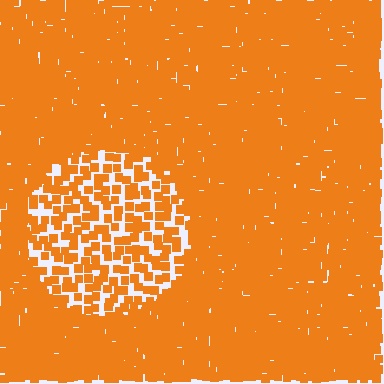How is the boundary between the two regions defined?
The boundary is defined by a change in element density (approximately 2.4x ratio). All elements are the same color, size, and shape.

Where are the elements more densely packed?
The elements are more densely packed outside the circle boundary.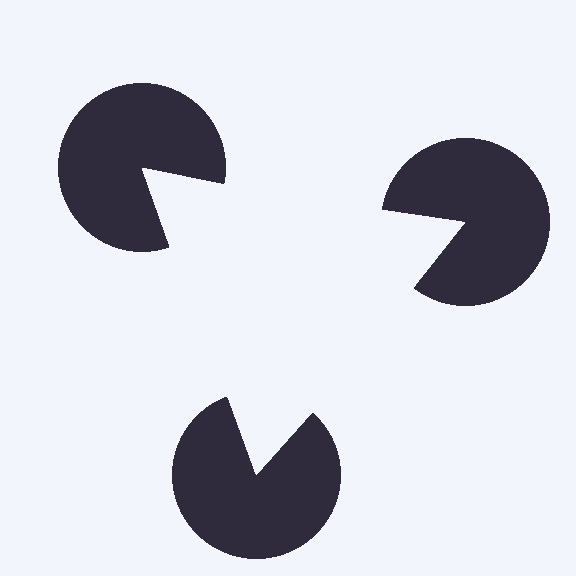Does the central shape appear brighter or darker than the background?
It typically appears slightly brighter than the background, even though no actual brightness change is drawn.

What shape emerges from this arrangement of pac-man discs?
An illusory triangle — its edges are inferred from the aligned wedge cuts in the pac-man discs, not physically drawn.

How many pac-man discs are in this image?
There are 3 — one at each vertex of the illusory triangle.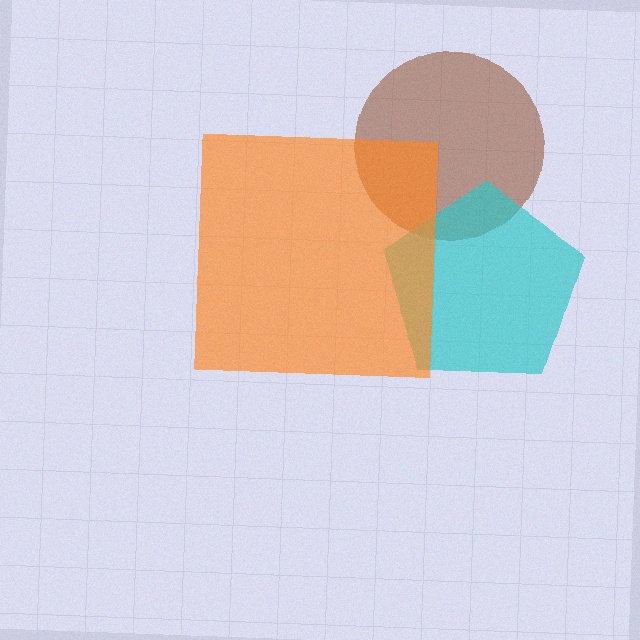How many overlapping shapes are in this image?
There are 3 overlapping shapes in the image.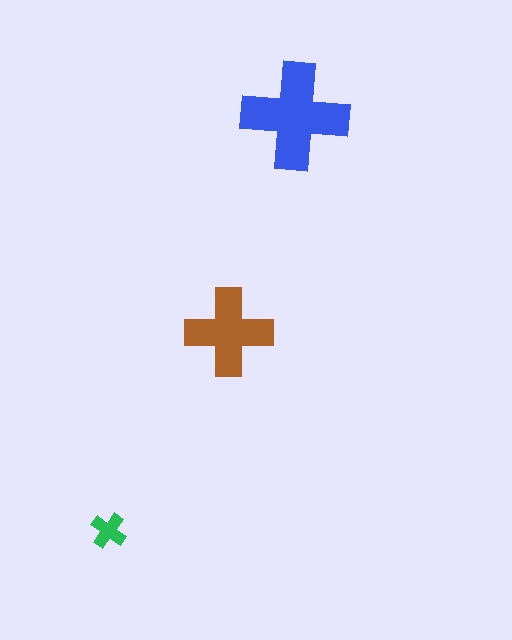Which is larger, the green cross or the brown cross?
The brown one.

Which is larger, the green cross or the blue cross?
The blue one.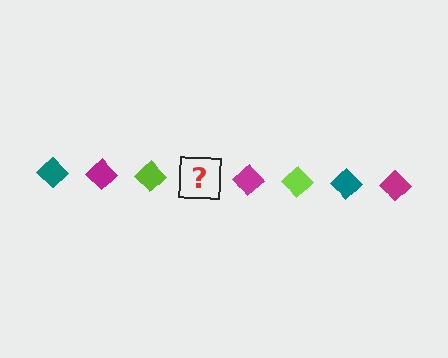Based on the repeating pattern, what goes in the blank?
The blank should be a teal diamond.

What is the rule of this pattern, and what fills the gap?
The rule is that the pattern cycles through teal, magenta, lime diamonds. The gap should be filled with a teal diamond.